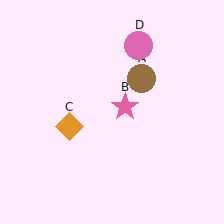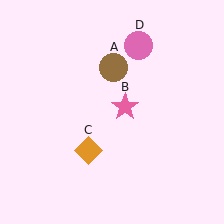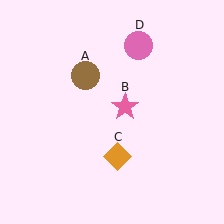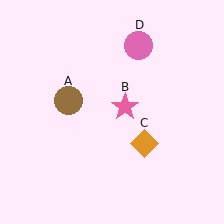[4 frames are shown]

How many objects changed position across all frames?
2 objects changed position: brown circle (object A), orange diamond (object C).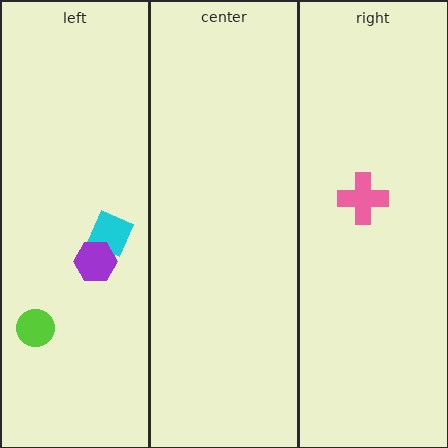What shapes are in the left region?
The lime circle, the cyan diamond, the purple hexagon.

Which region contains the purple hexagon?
The left region.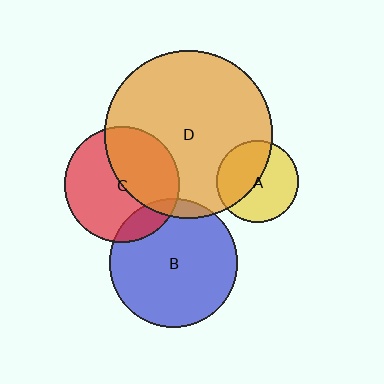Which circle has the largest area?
Circle D (orange).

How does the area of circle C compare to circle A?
Approximately 2.0 times.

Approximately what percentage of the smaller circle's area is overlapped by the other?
Approximately 15%.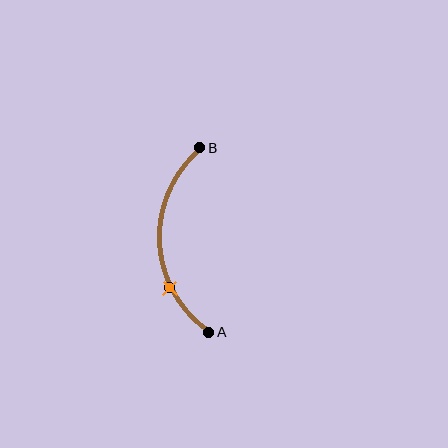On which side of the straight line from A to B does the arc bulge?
The arc bulges to the left of the straight line connecting A and B.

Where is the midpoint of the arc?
The arc midpoint is the point on the curve farthest from the straight line joining A and B. It sits to the left of that line.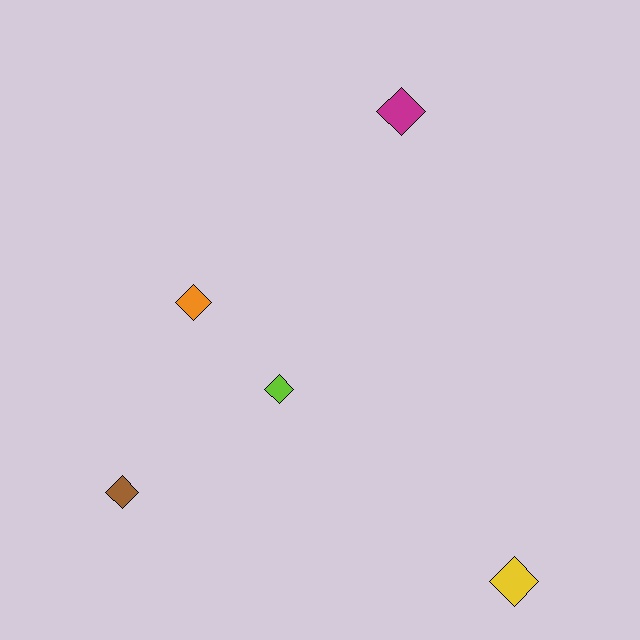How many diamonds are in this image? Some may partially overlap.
There are 5 diamonds.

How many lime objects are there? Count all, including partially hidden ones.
There is 1 lime object.